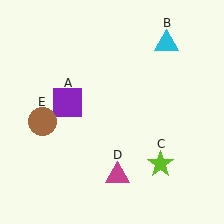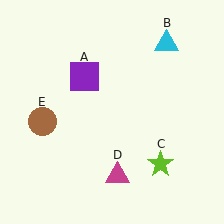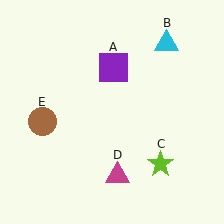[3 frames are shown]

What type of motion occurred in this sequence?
The purple square (object A) rotated clockwise around the center of the scene.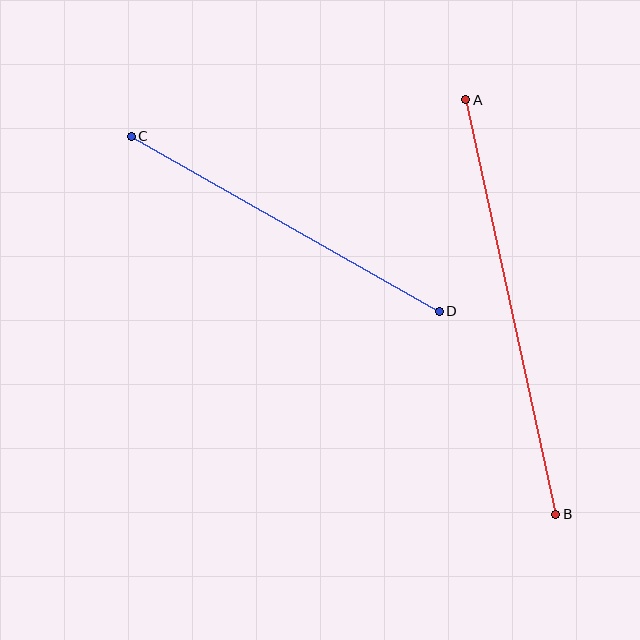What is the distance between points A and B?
The distance is approximately 424 pixels.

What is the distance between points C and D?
The distance is approximately 354 pixels.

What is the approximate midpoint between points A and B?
The midpoint is at approximately (511, 307) pixels.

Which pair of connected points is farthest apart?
Points A and B are farthest apart.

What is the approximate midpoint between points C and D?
The midpoint is at approximately (285, 224) pixels.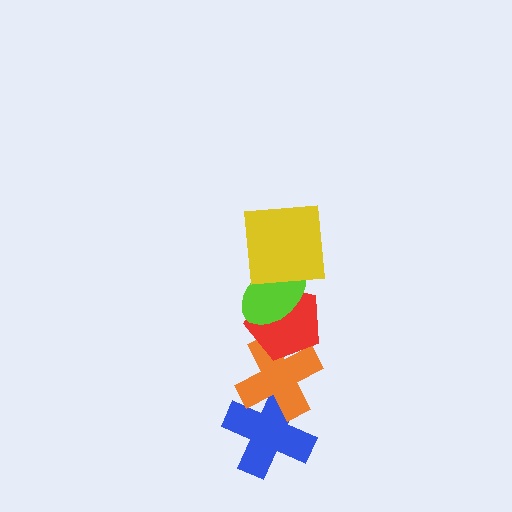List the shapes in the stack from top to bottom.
From top to bottom: the yellow square, the lime ellipse, the red pentagon, the orange cross, the blue cross.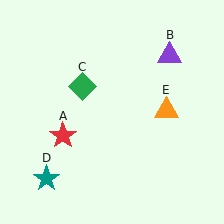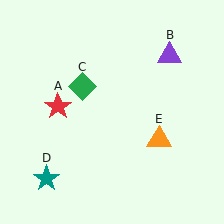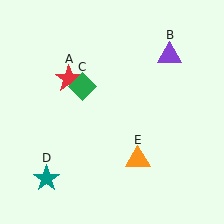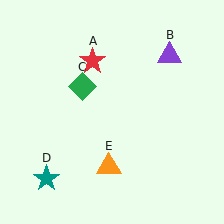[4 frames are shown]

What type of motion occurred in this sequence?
The red star (object A), orange triangle (object E) rotated clockwise around the center of the scene.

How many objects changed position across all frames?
2 objects changed position: red star (object A), orange triangle (object E).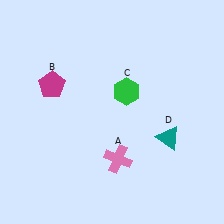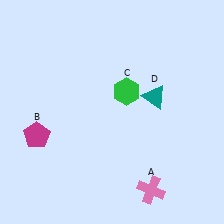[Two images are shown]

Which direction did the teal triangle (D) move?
The teal triangle (D) moved up.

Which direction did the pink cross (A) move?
The pink cross (A) moved right.